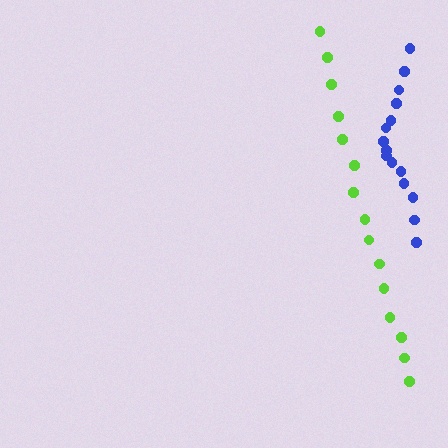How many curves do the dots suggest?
There are 2 distinct paths.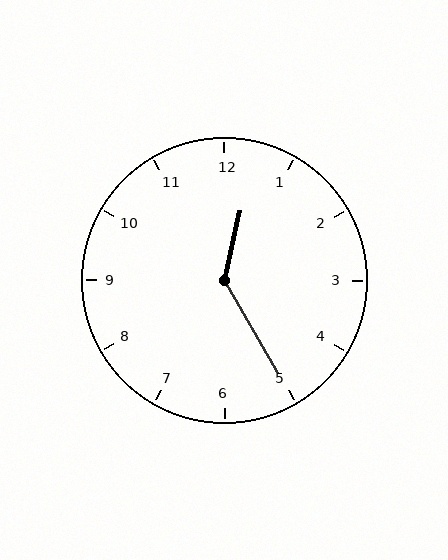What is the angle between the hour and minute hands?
Approximately 138 degrees.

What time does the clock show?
12:25.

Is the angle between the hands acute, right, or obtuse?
It is obtuse.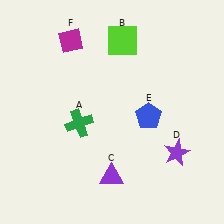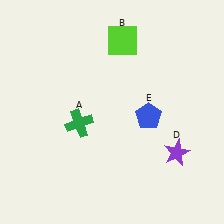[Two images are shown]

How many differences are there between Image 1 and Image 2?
There are 2 differences between the two images.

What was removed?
The purple triangle (C), the magenta diamond (F) were removed in Image 2.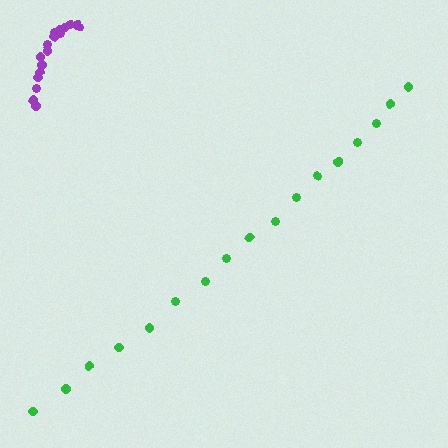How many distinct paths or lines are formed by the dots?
There are 2 distinct paths.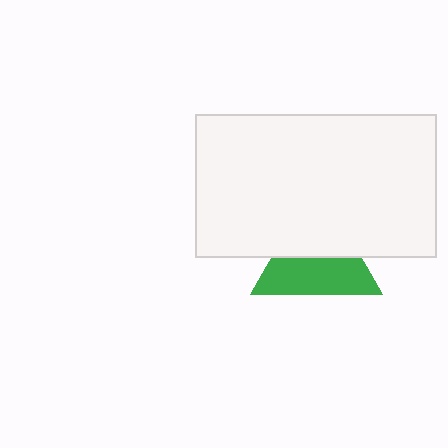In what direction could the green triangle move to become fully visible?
The green triangle could move down. That would shift it out from behind the white rectangle entirely.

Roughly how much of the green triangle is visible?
About half of it is visible (roughly 54%).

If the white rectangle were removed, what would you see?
You would see the complete green triangle.